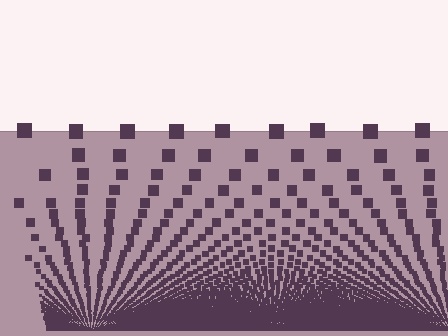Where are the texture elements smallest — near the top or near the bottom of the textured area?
Near the bottom.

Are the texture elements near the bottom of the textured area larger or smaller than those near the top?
Smaller. The gradient is inverted — elements near the bottom are smaller and denser.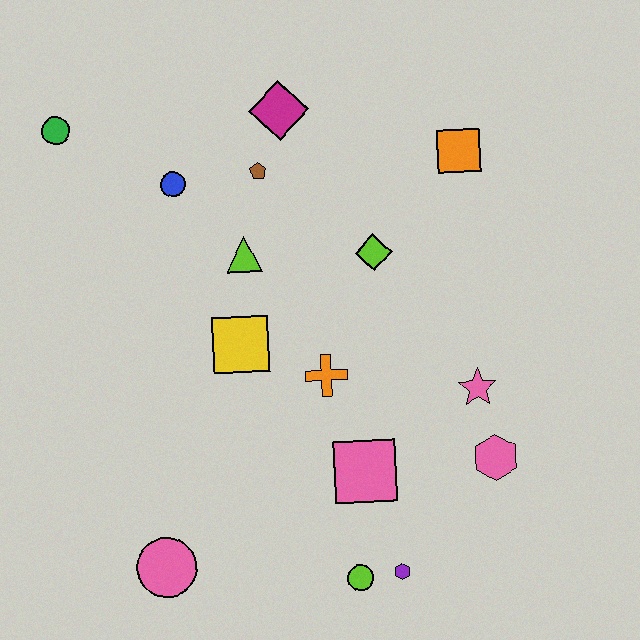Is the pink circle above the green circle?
No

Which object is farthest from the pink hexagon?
The green circle is farthest from the pink hexagon.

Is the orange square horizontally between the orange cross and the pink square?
No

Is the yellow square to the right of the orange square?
No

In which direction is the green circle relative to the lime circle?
The green circle is above the lime circle.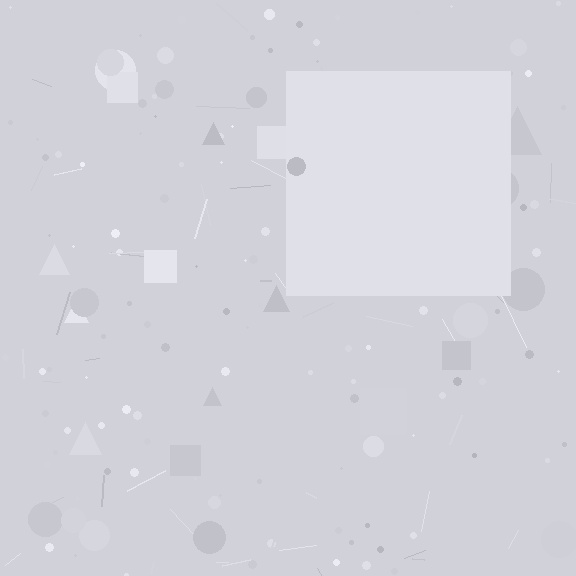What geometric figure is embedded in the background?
A square is embedded in the background.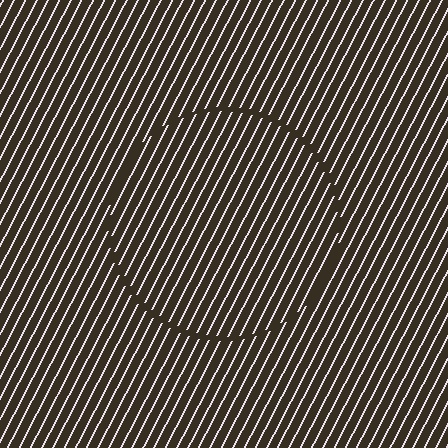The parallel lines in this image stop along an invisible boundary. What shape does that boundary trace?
An illusory circle. The interior of the shape contains the same grating, shifted by half a period — the contour is defined by the phase discontinuity where line-ends from the inner and outer gratings abut.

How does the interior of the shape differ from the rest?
The interior of the shape contains the same grating, shifted by half a period — the contour is defined by the phase discontinuity where line-ends from the inner and outer gratings abut.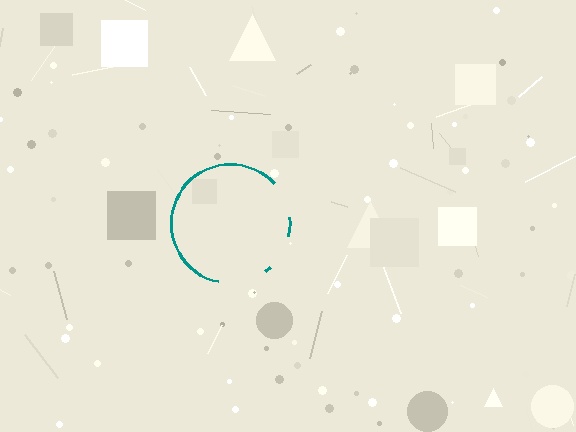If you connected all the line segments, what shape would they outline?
They would outline a circle.